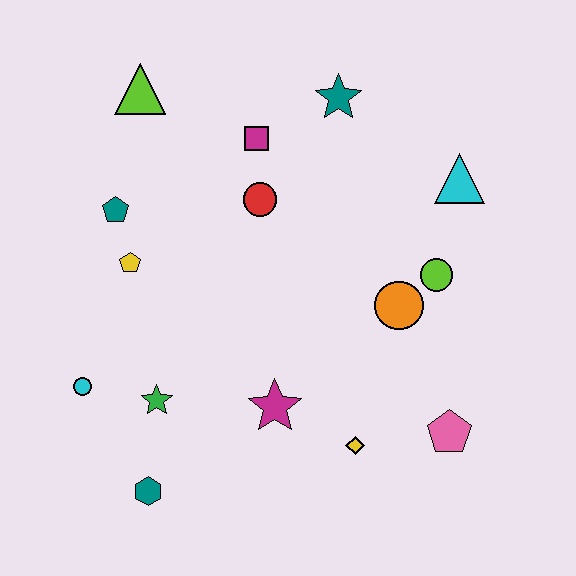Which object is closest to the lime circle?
The orange circle is closest to the lime circle.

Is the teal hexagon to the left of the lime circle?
Yes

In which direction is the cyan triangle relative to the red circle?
The cyan triangle is to the right of the red circle.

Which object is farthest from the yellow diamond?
The lime triangle is farthest from the yellow diamond.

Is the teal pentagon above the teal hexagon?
Yes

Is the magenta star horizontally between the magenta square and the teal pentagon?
No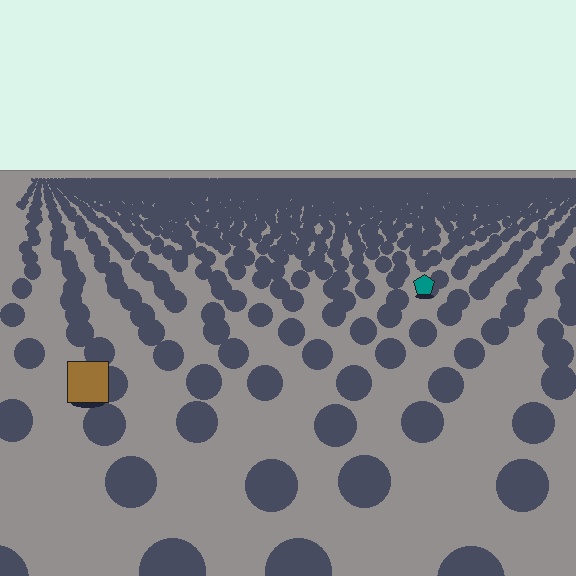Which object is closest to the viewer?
The brown square is closest. The texture marks near it are larger and more spread out.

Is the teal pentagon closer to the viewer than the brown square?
No. The brown square is closer — you can tell from the texture gradient: the ground texture is coarser near it.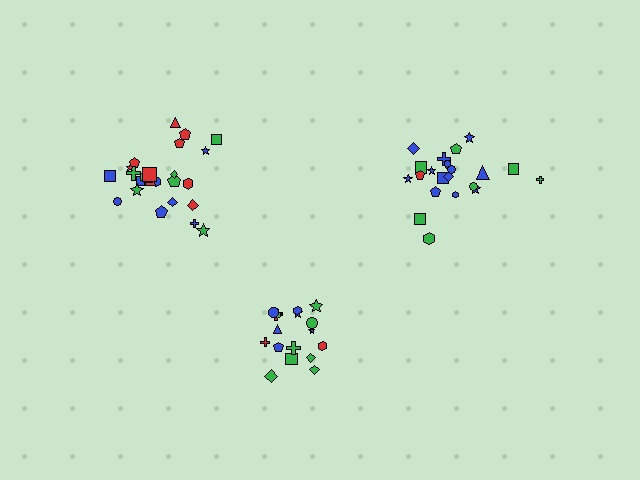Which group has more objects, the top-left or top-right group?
The top-left group.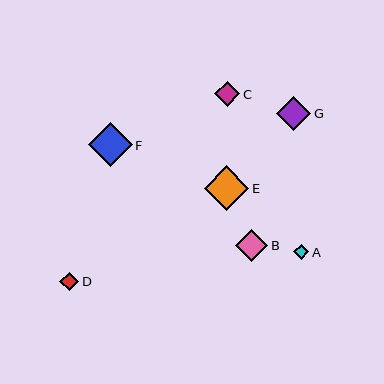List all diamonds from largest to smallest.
From largest to smallest: E, F, G, B, C, D, A.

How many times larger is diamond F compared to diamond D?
Diamond F is approximately 2.4 times the size of diamond D.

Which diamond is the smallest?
Diamond A is the smallest with a size of approximately 16 pixels.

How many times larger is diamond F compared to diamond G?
Diamond F is approximately 1.3 times the size of diamond G.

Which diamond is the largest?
Diamond E is the largest with a size of approximately 45 pixels.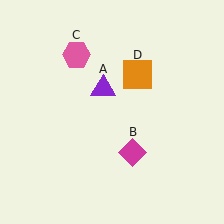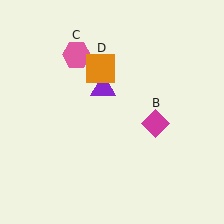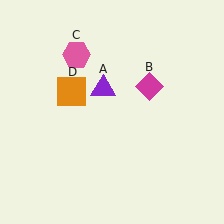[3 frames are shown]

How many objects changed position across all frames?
2 objects changed position: magenta diamond (object B), orange square (object D).